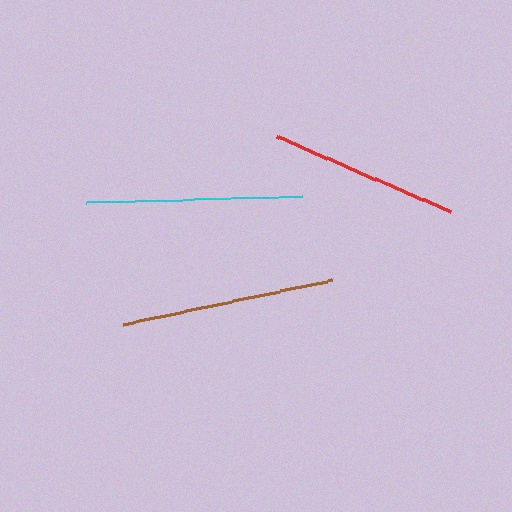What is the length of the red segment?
The red segment is approximately 190 pixels long.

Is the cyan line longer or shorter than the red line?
The cyan line is longer than the red line.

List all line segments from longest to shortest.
From longest to shortest: cyan, brown, red.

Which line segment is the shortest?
The red line is the shortest at approximately 190 pixels.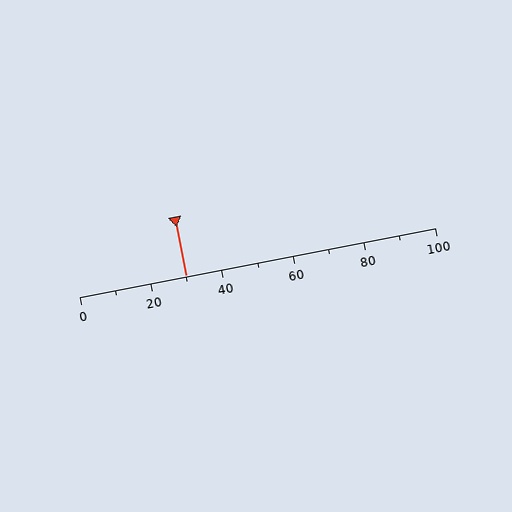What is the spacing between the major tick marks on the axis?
The major ticks are spaced 20 apart.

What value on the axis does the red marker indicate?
The marker indicates approximately 30.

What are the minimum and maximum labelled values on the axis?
The axis runs from 0 to 100.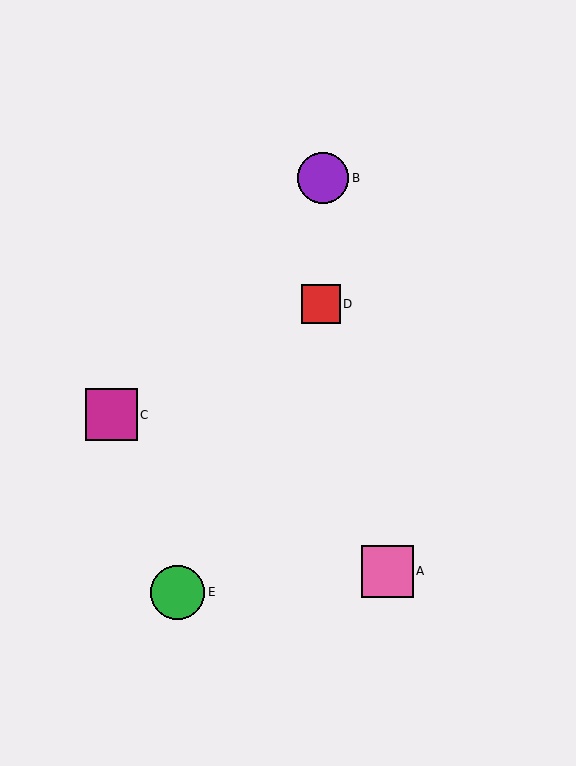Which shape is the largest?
The green circle (labeled E) is the largest.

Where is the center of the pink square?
The center of the pink square is at (387, 571).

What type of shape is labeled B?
Shape B is a purple circle.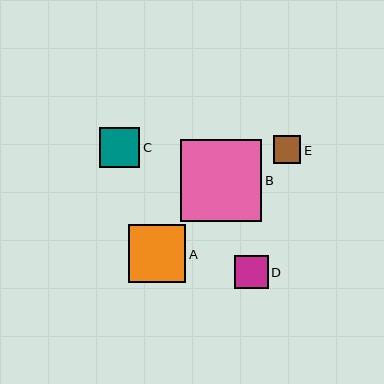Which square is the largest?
Square B is the largest with a size of approximately 82 pixels.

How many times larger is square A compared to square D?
Square A is approximately 1.7 times the size of square D.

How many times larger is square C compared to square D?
Square C is approximately 1.2 times the size of square D.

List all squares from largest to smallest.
From largest to smallest: B, A, C, D, E.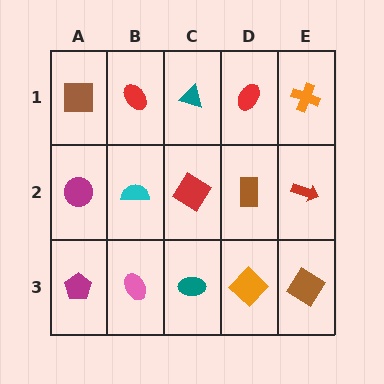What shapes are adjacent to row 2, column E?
An orange cross (row 1, column E), a brown diamond (row 3, column E), a brown rectangle (row 2, column D).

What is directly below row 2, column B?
A pink ellipse.